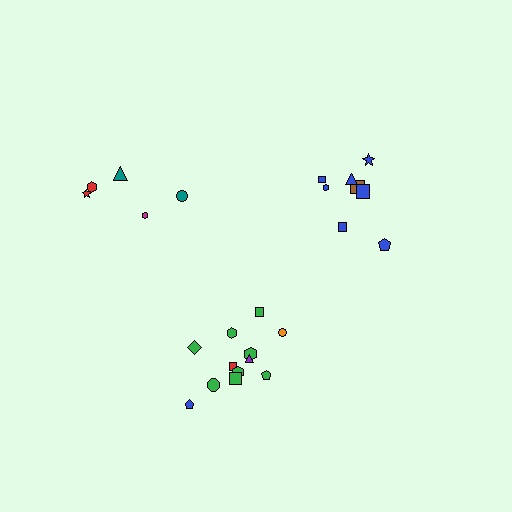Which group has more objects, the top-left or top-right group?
The top-right group.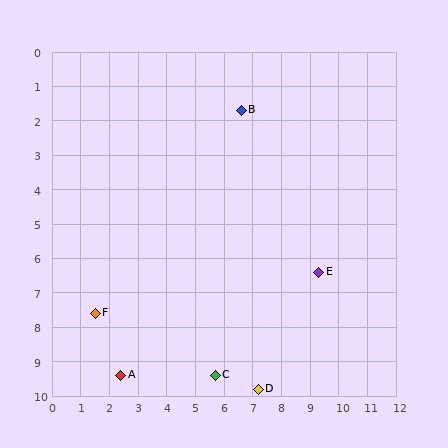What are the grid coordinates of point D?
Point D is at approximately (7.2, 9.8).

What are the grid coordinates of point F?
Point F is at approximately (1.5, 7.6).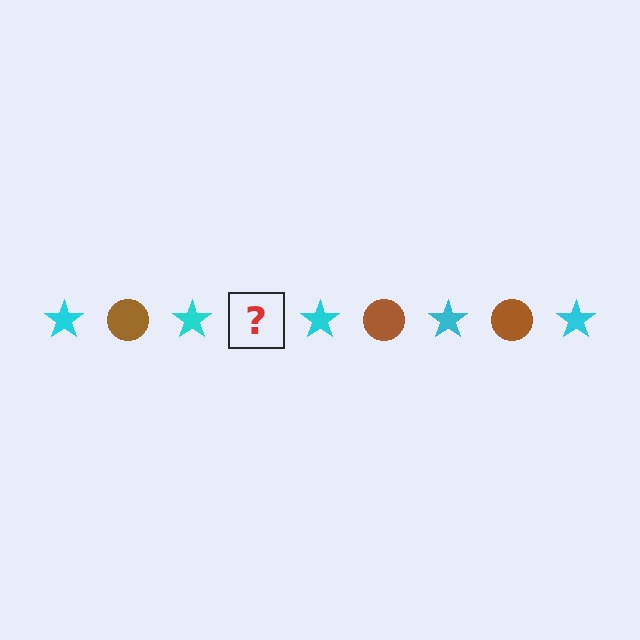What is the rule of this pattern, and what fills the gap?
The rule is that the pattern alternates between cyan star and brown circle. The gap should be filled with a brown circle.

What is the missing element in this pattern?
The missing element is a brown circle.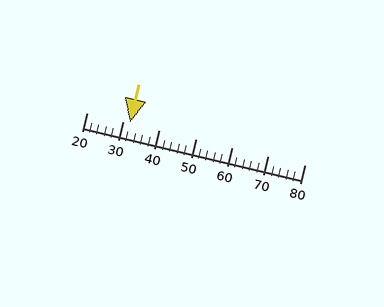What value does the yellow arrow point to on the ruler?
The yellow arrow points to approximately 32.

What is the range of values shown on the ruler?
The ruler shows values from 20 to 80.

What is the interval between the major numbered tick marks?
The major tick marks are spaced 10 units apart.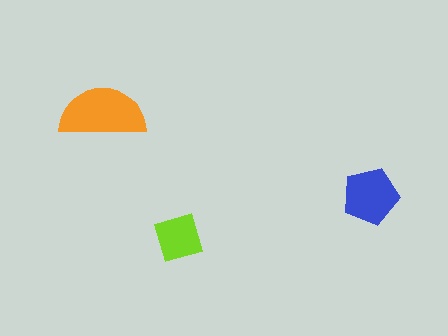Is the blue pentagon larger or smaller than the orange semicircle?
Smaller.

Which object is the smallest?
The lime square.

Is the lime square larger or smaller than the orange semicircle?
Smaller.